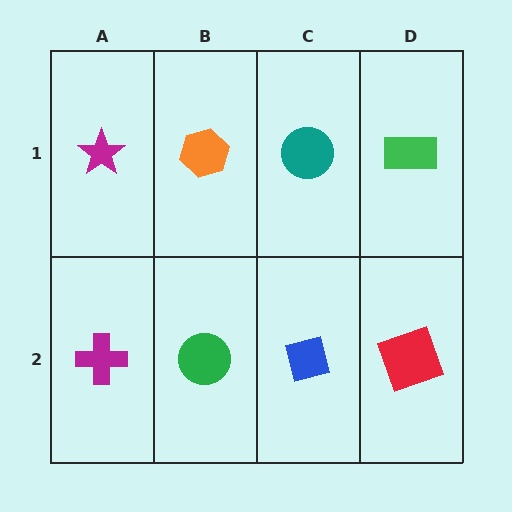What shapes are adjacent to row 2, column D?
A green rectangle (row 1, column D), a blue square (row 2, column C).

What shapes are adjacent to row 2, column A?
A magenta star (row 1, column A), a green circle (row 2, column B).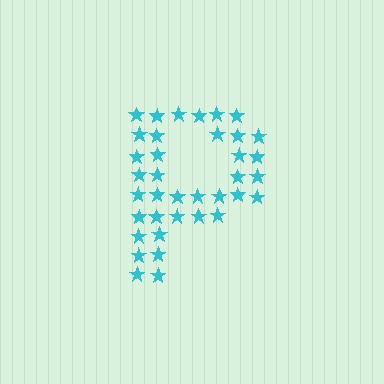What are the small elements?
The small elements are stars.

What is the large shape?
The large shape is the letter P.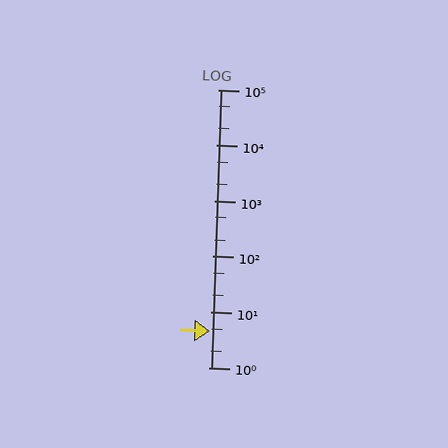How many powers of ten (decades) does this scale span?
The scale spans 5 decades, from 1 to 100000.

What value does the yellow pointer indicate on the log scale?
The pointer indicates approximately 4.5.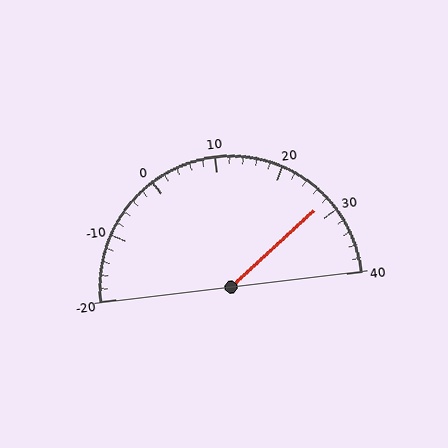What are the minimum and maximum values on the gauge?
The gauge ranges from -20 to 40.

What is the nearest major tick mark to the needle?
The nearest major tick mark is 30.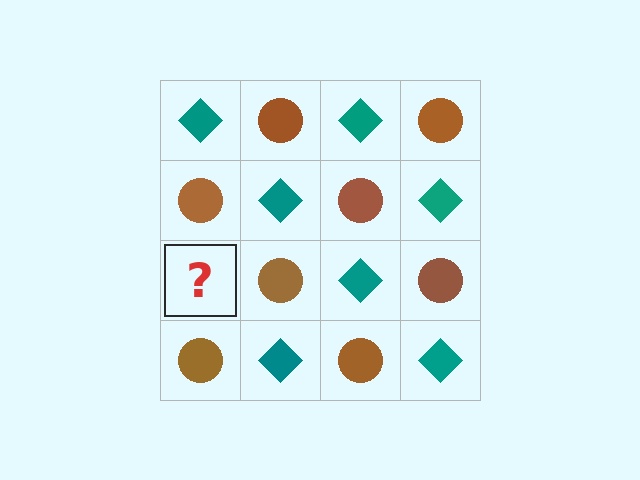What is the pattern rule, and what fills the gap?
The rule is that it alternates teal diamond and brown circle in a checkerboard pattern. The gap should be filled with a teal diamond.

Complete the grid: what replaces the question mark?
The question mark should be replaced with a teal diamond.